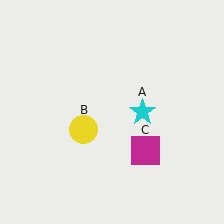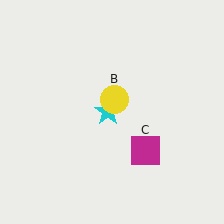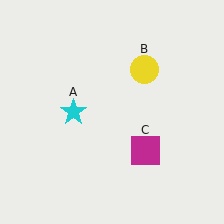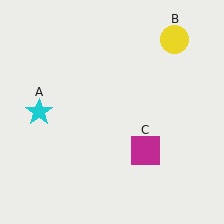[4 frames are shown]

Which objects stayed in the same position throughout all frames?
Magenta square (object C) remained stationary.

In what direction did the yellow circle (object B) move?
The yellow circle (object B) moved up and to the right.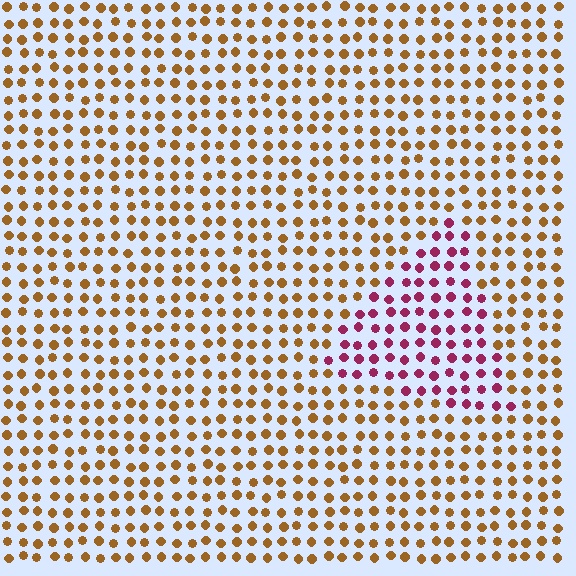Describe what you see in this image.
The image is filled with small brown elements in a uniform arrangement. A triangle-shaped region is visible where the elements are tinted to a slightly different hue, forming a subtle color boundary.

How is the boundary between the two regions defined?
The boundary is defined purely by a slight shift in hue (about 61 degrees). Spacing, size, and orientation are identical on both sides.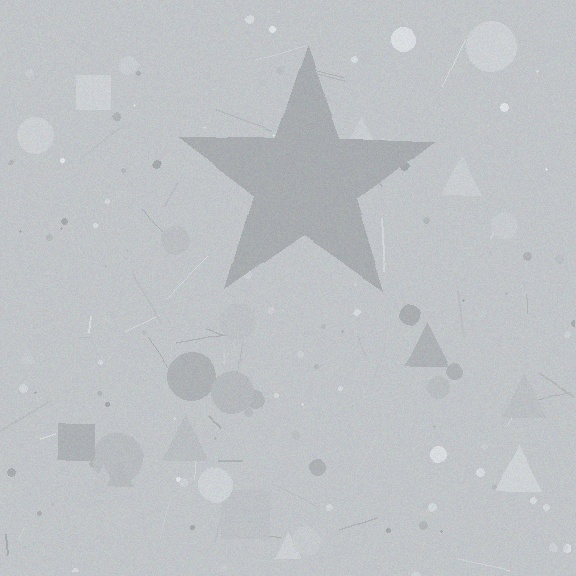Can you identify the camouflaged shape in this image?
The camouflaged shape is a star.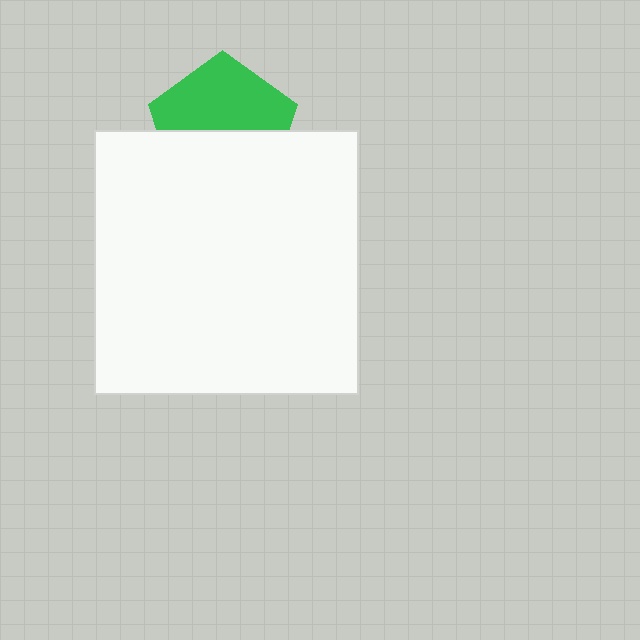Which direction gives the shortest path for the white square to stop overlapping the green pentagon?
Moving down gives the shortest separation.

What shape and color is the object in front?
The object in front is a white square.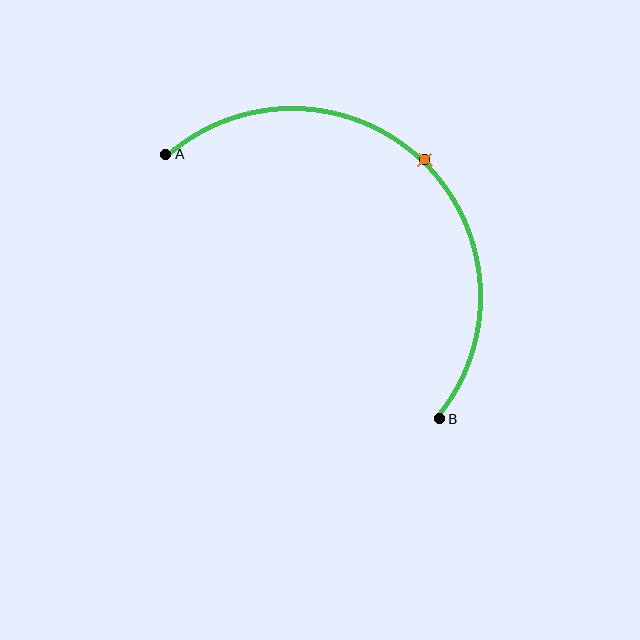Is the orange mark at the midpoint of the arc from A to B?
Yes. The orange mark lies on the arc at equal arc-length from both A and B — it is the arc midpoint.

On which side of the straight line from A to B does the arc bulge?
The arc bulges above and to the right of the straight line connecting A and B.